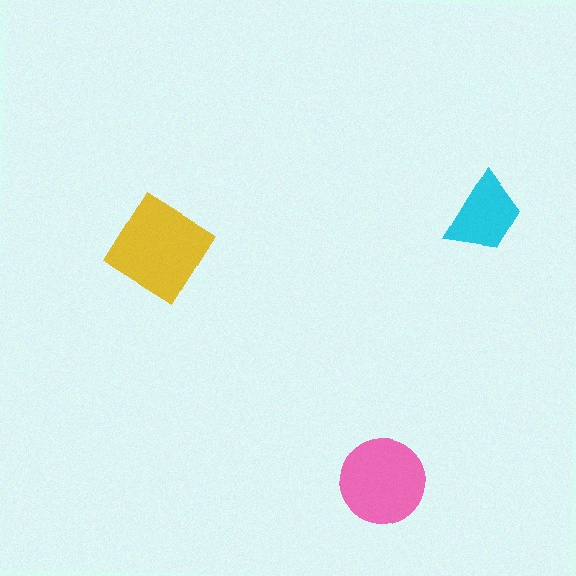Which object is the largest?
The yellow diamond.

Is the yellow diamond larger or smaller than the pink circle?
Larger.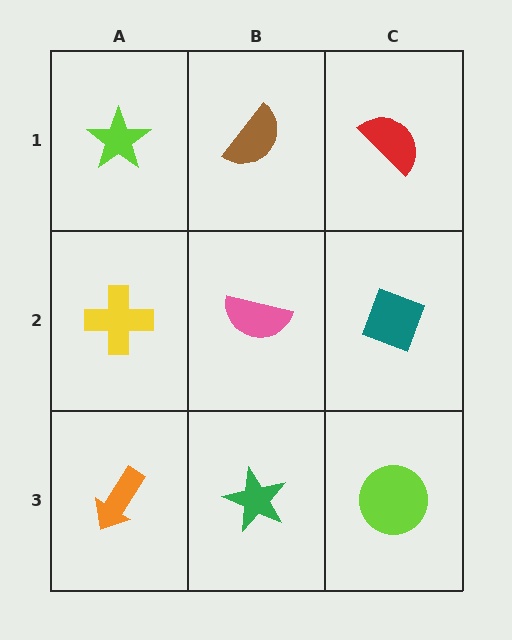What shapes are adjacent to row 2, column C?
A red semicircle (row 1, column C), a lime circle (row 3, column C), a pink semicircle (row 2, column B).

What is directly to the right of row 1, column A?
A brown semicircle.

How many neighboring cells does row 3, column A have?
2.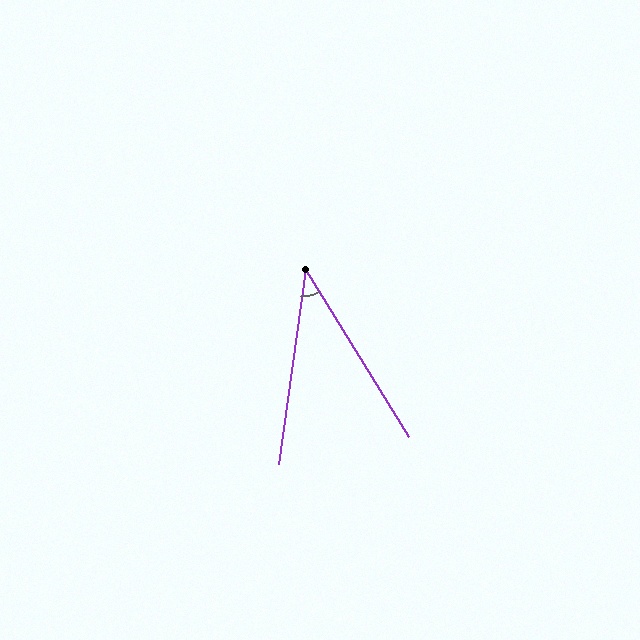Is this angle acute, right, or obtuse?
It is acute.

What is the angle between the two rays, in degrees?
Approximately 39 degrees.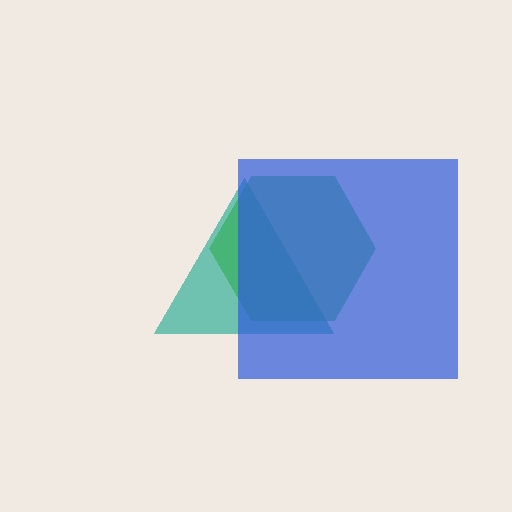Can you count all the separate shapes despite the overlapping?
Yes, there are 3 separate shapes.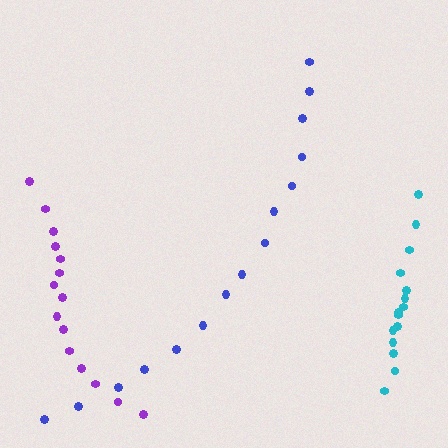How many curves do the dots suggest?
There are 3 distinct paths.